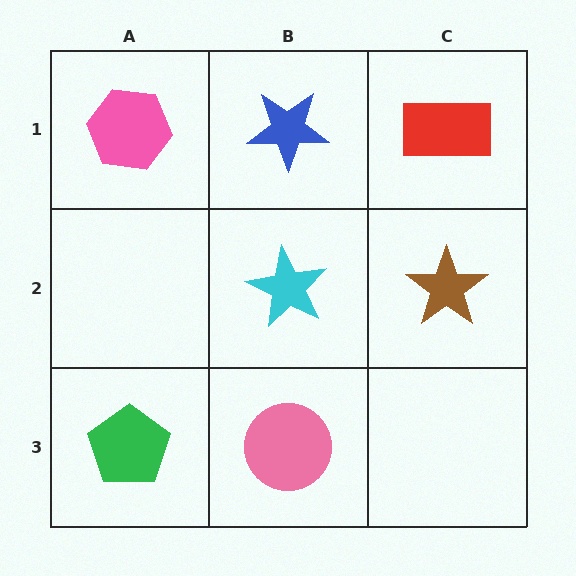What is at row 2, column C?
A brown star.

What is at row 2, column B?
A cyan star.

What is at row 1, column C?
A red rectangle.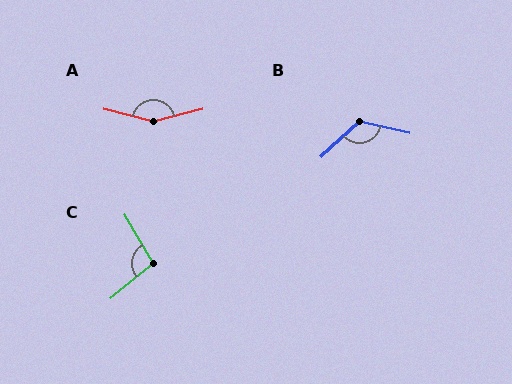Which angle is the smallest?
C, at approximately 99 degrees.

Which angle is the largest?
A, at approximately 152 degrees.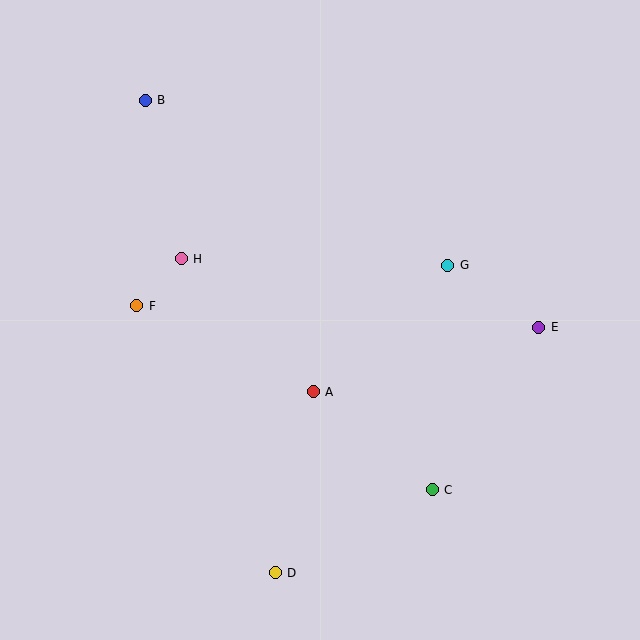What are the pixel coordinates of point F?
Point F is at (137, 306).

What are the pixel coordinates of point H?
Point H is at (181, 259).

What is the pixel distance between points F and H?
The distance between F and H is 65 pixels.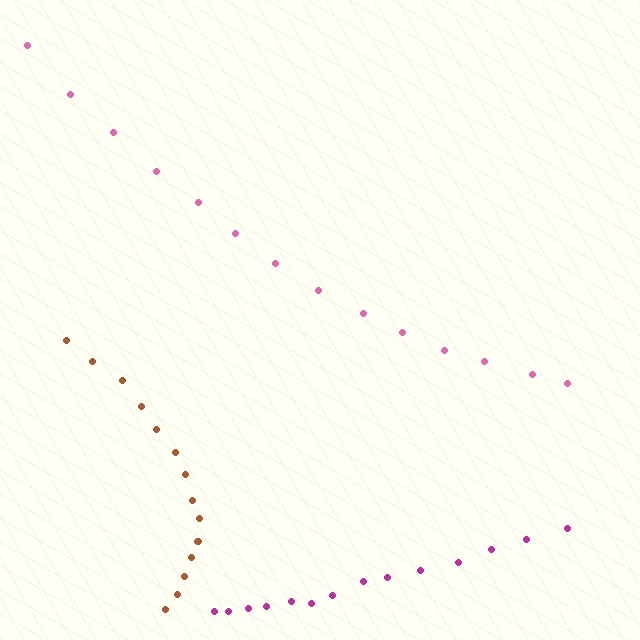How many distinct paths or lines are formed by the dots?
There are 3 distinct paths.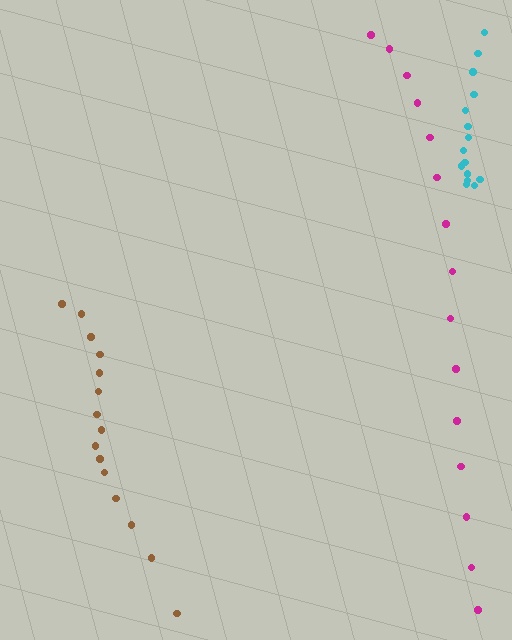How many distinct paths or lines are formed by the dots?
There are 3 distinct paths.